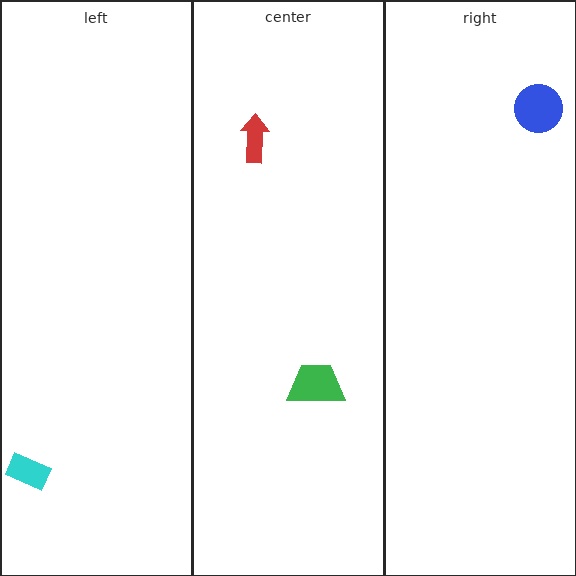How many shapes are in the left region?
1.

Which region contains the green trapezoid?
The center region.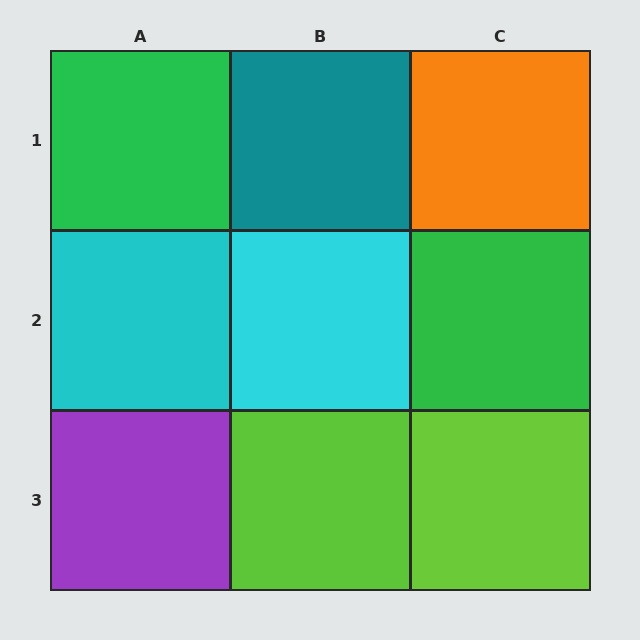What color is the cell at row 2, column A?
Cyan.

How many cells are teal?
1 cell is teal.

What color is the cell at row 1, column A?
Green.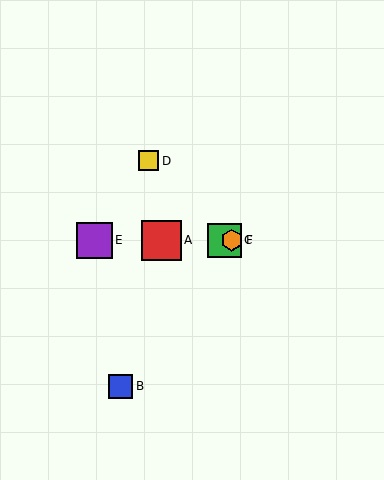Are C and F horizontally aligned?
Yes, both are at y≈240.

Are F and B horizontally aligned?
No, F is at y≈240 and B is at y≈386.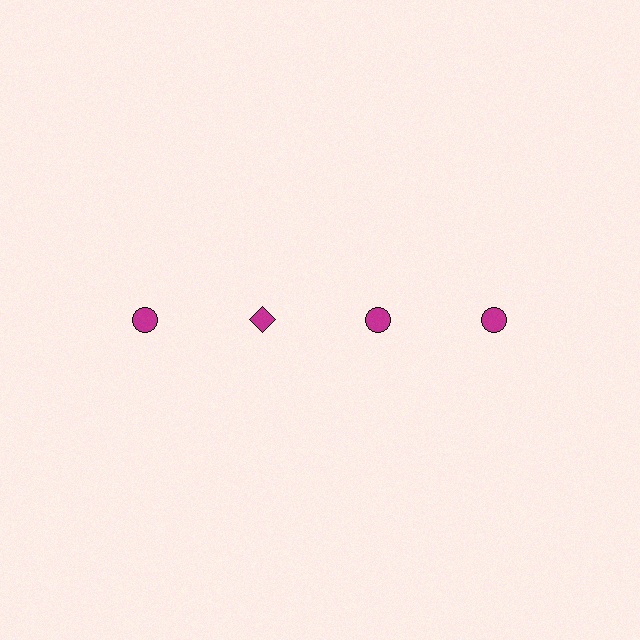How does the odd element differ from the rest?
It has a different shape: diamond instead of circle.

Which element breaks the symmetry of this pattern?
The magenta diamond in the top row, second from left column breaks the symmetry. All other shapes are magenta circles.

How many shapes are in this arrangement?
There are 4 shapes arranged in a grid pattern.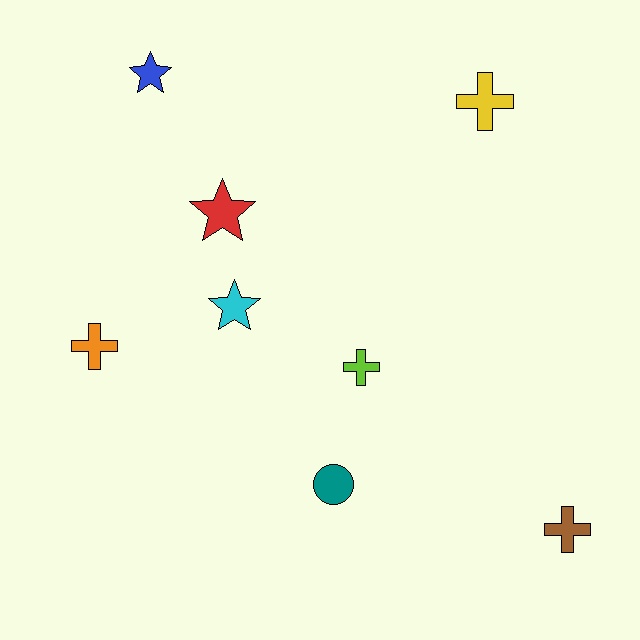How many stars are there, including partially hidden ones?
There are 3 stars.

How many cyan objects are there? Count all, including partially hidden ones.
There is 1 cyan object.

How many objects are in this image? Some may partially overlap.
There are 8 objects.